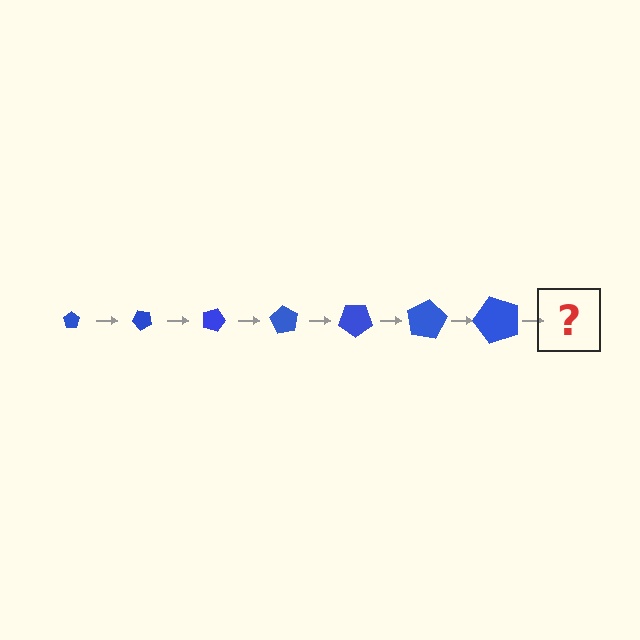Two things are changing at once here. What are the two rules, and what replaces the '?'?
The two rules are that the pentagon grows larger each step and it rotates 45 degrees each step. The '?' should be a pentagon, larger than the previous one and rotated 315 degrees from the start.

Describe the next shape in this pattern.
It should be a pentagon, larger than the previous one and rotated 315 degrees from the start.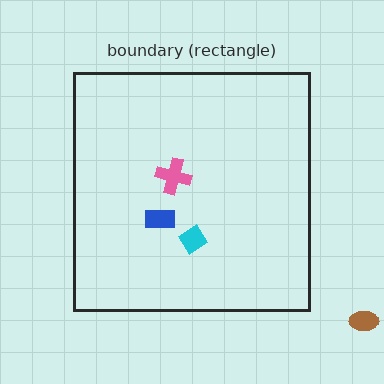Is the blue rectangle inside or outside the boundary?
Inside.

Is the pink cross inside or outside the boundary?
Inside.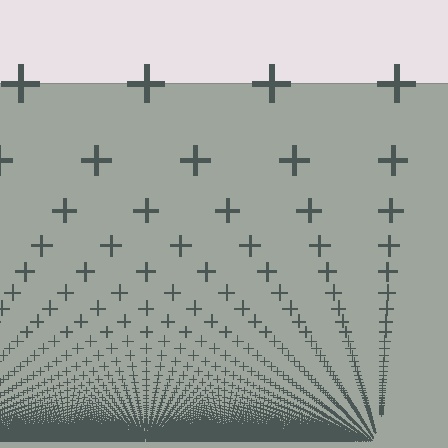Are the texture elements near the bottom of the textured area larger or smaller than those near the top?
Smaller. The gradient is inverted — elements near the bottom are smaller and denser.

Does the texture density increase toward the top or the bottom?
Density increases toward the bottom.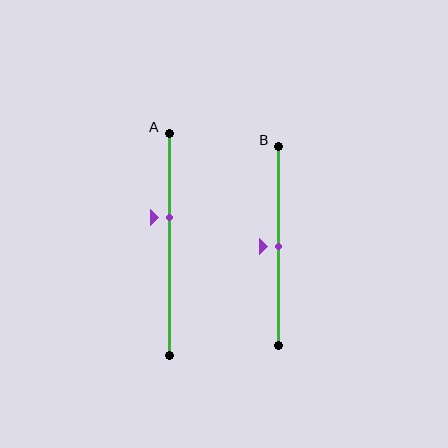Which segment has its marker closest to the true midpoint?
Segment B has its marker closest to the true midpoint.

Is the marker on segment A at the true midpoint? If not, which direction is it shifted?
No, the marker on segment A is shifted upward by about 12% of the segment length.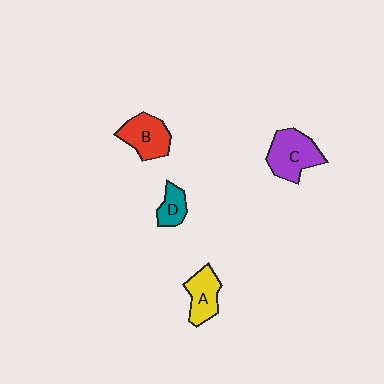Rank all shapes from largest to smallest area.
From largest to smallest: C (purple), B (red), A (yellow), D (teal).